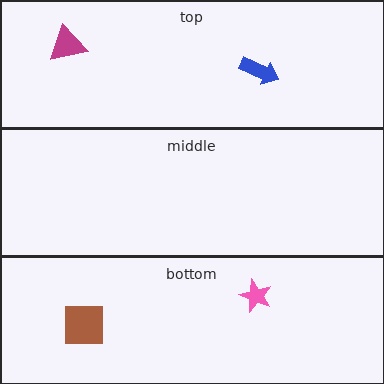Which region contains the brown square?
The bottom region.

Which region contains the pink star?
The bottom region.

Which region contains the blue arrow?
The top region.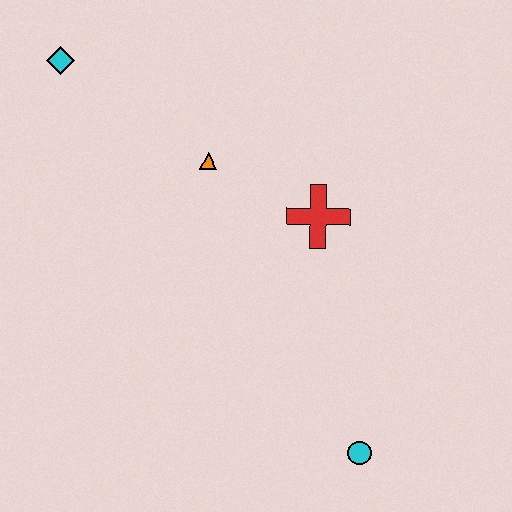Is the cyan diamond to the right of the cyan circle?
No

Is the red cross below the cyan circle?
No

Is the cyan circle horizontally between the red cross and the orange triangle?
No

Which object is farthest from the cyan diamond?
The cyan circle is farthest from the cyan diamond.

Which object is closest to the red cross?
The orange triangle is closest to the red cross.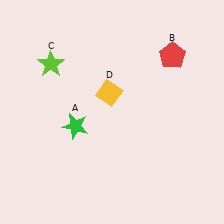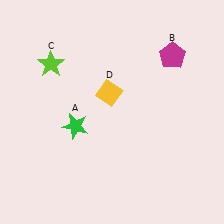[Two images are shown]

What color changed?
The pentagon (B) changed from red in Image 1 to magenta in Image 2.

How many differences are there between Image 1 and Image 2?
There is 1 difference between the two images.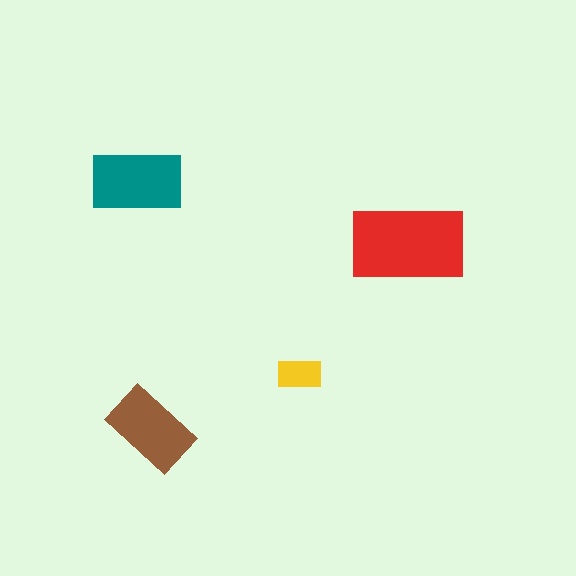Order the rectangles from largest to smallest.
the red one, the teal one, the brown one, the yellow one.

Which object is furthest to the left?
The teal rectangle is leftmost.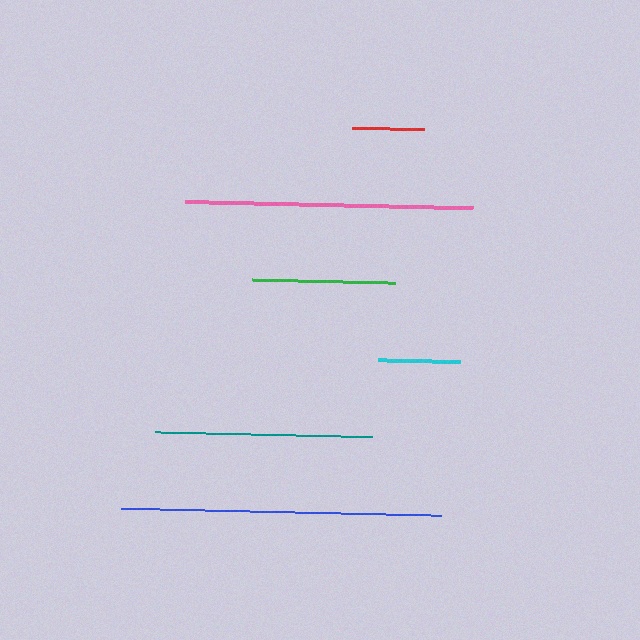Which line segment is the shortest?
The red line is the shortest at approximately 72 pixels.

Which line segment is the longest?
The blue line is the longest at approximately 320 pixels.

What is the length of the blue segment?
The blue segment is approximately 320 pixels long.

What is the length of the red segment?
The red segment is approximately 72 pixels long.